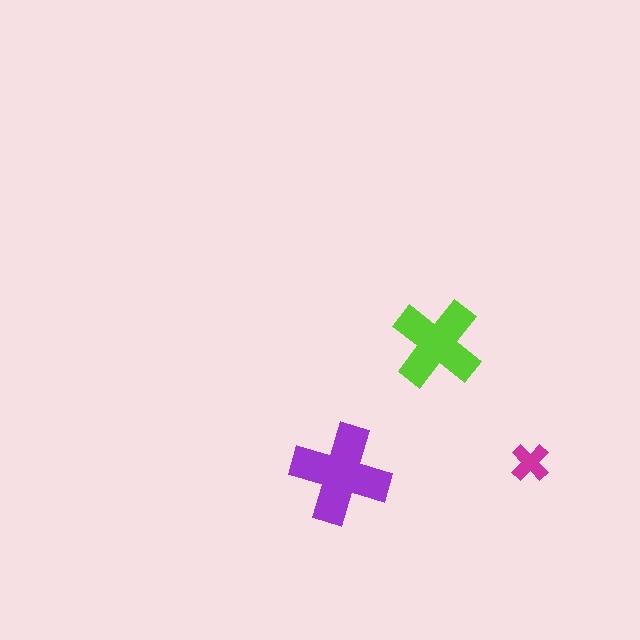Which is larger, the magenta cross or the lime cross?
The lime one.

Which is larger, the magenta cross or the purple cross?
The purple one.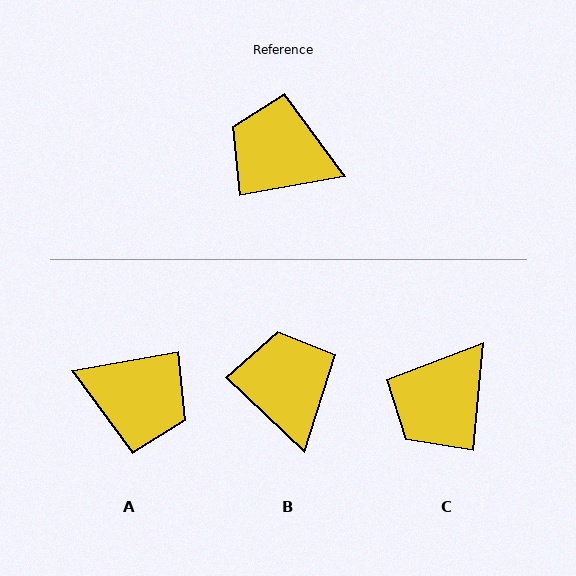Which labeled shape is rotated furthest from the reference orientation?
A, about 180 degrees away.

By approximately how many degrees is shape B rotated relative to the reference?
Approximately 54 degrees clockwise.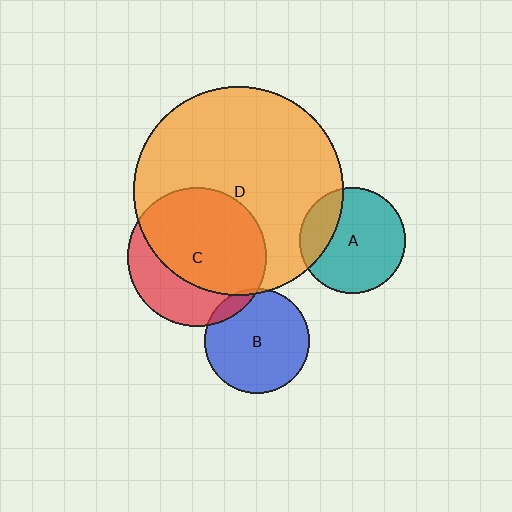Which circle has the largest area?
Circle D (orange).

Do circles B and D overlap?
Yes.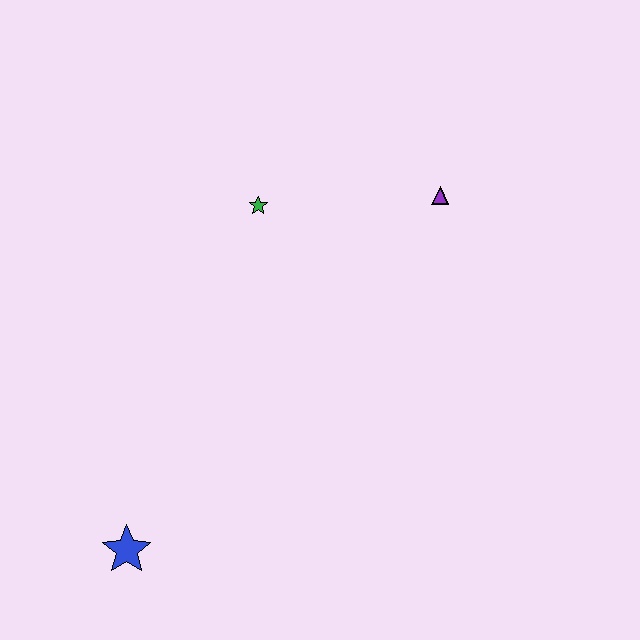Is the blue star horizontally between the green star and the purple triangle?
No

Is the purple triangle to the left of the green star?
No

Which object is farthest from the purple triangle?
The blue star is farthest from the purple triangle.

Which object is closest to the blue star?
The green star is closest to the blue star.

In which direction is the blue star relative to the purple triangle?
The blue star is below the purple triangle.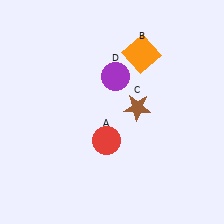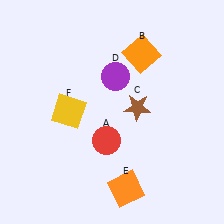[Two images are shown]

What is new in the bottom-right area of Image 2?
An orange square (E) was added in the bottom-right area of Image 2.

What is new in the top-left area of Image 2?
A yellow square (F) was added in the top-left area of Image 2.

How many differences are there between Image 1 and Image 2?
There are 2 differences between the two images.